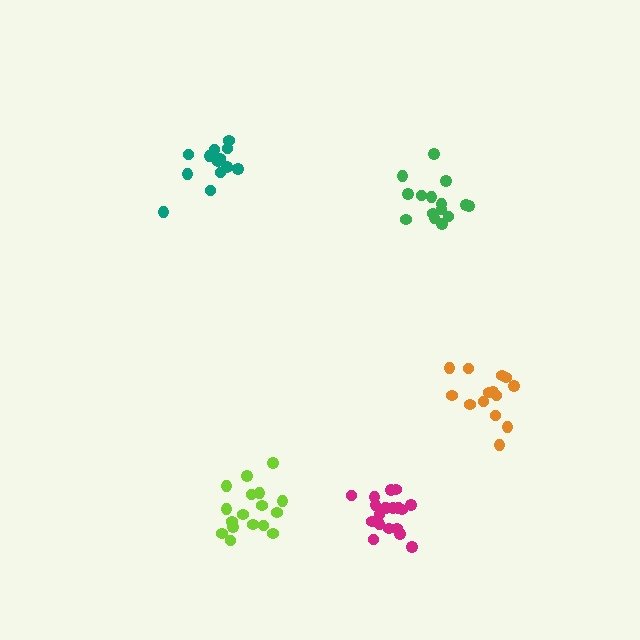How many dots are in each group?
Group 1: 13 dots, Group 2: 15 dots, Group 3: 19 dots, Group 4: 14 dots, Group 5: 17 dots (78 total).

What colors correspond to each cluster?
The clusters are colored: teal, green, magenta, orange, lime.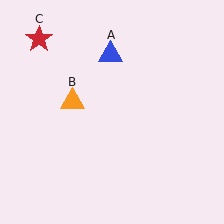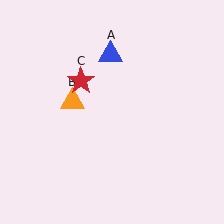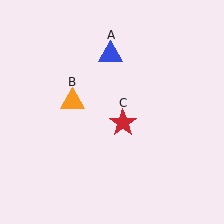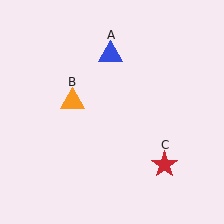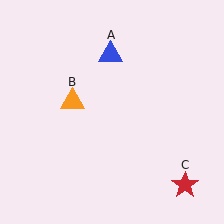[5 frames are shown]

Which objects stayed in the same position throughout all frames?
Blue triangle (object A) and orange triangle (object B) remained stationary.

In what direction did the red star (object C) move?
The red star (object C) moved down and to the right.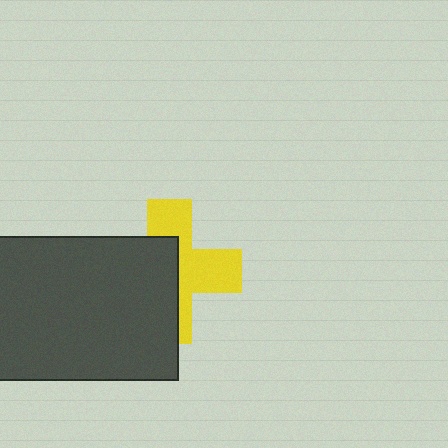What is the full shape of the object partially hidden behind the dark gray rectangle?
The partially hidden object is a yellow cross.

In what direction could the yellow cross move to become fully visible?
The yellow cross could move right. That would shift it out from behind the dark gray rectangle entirely.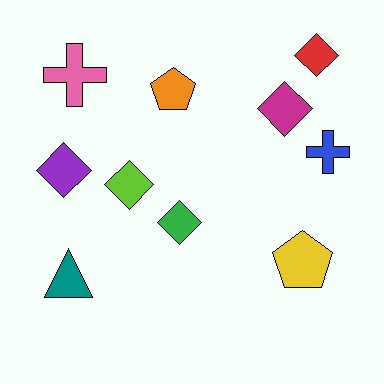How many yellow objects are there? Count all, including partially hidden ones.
There is 1 yellow object.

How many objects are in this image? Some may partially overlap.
There are 10 objects.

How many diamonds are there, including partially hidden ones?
There are 5 diamonds.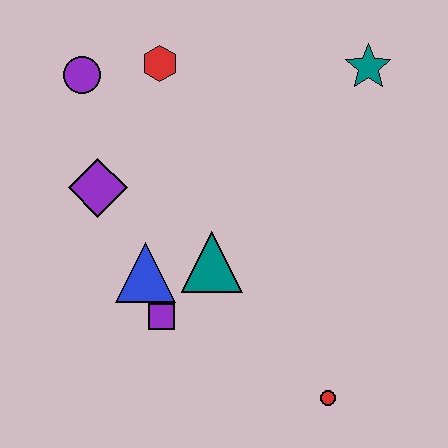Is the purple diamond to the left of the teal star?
Yes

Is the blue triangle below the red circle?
No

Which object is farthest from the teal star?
The red circle is farthest from the teal star.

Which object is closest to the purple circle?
The red hexagon is closest to the purple circle.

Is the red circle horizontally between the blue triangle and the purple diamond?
No